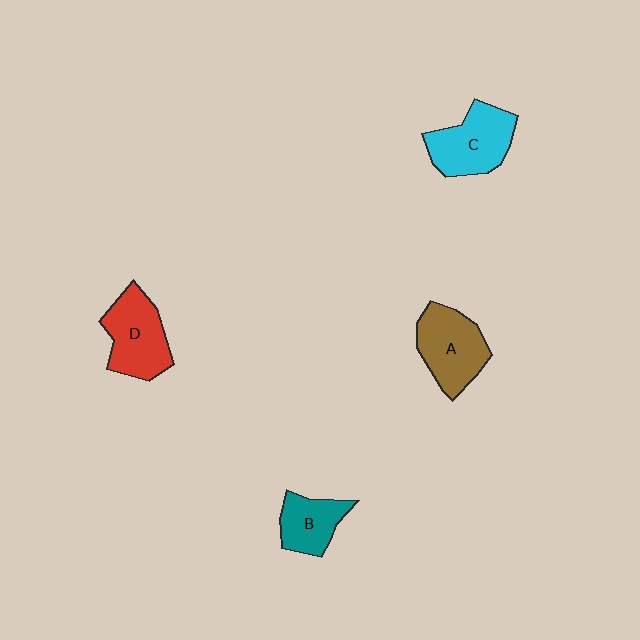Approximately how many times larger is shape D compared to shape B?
Approximately 1.4 times.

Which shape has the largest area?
Shape C (cyan).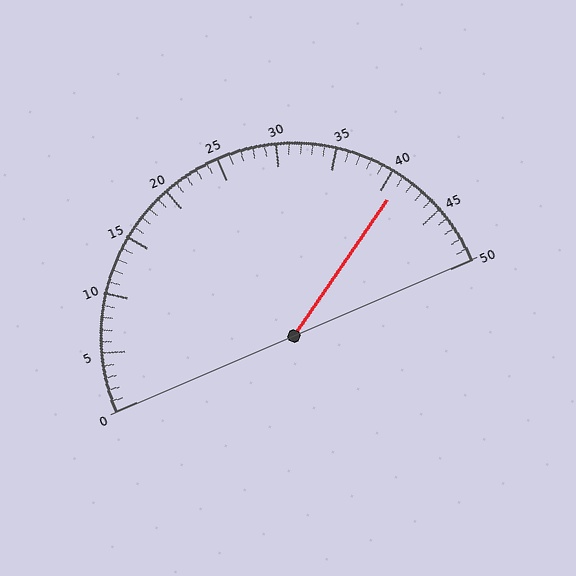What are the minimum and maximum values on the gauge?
The gauge ranges from 0 to 50.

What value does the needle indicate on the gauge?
The needle indicates approximately 41.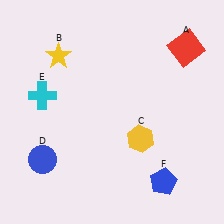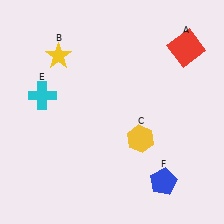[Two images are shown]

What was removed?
The blue circle (D) was removed in Image 2.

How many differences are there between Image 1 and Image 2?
There is 1 difference between the two images.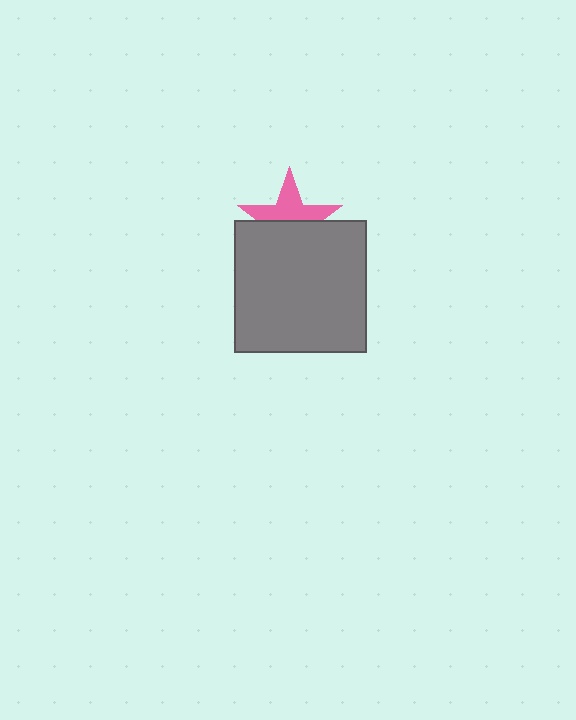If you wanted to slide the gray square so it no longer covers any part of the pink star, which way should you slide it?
Slide it down — that is the most direct way to separate the two shapes.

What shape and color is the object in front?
The object in front is a gray square.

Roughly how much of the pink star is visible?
About half of it is visible (roughly 49%).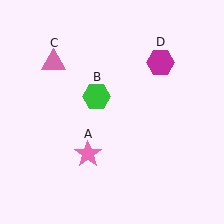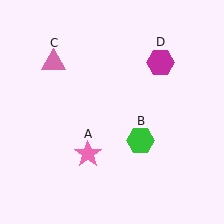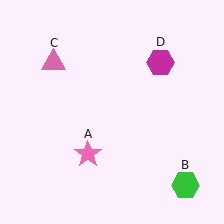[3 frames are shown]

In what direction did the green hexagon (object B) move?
The green hexagon (object B) moved down and to the right.